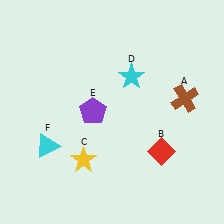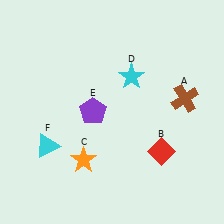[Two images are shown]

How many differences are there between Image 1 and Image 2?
There is 1 difference between the two images.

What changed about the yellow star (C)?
In Image 1, C is yellow. In Image 2, it changed to orange.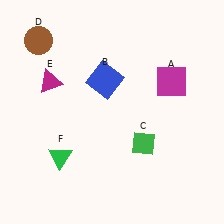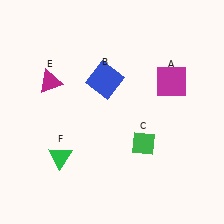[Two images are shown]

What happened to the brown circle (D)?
The brown circle (D) was removed in Image 2. It was in the top-left area of Image 1.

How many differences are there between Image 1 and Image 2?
There is 1 difference between the two images.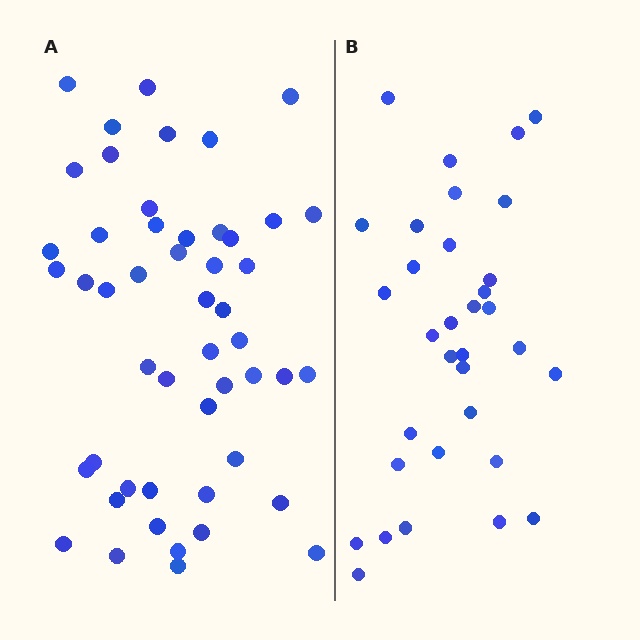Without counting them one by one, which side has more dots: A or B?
Region A (the left region) has more dots.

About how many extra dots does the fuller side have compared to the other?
Region A has approximately 15 more dots than region B.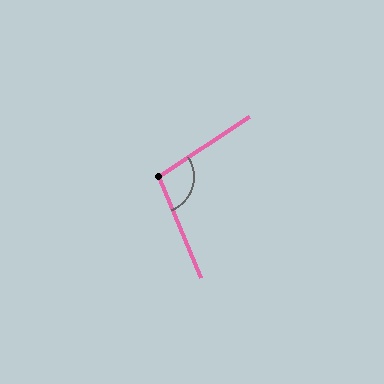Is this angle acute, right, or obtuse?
It is obtuse.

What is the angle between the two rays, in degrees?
Approximately 101 degrees.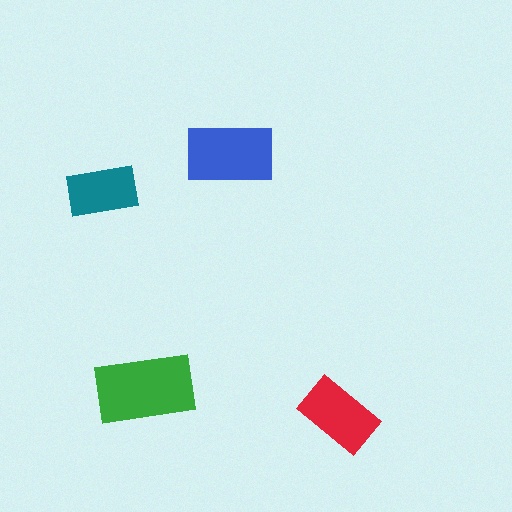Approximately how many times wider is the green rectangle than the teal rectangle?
About 1.5 times wider.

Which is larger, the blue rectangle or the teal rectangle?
The blue one.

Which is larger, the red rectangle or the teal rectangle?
The red one.